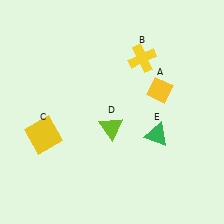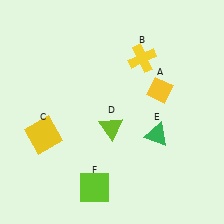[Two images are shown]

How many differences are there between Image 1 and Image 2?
There is 1 difference between the two images.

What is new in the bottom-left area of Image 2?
A lime square (F) was added in the bottom-left area of Image 2.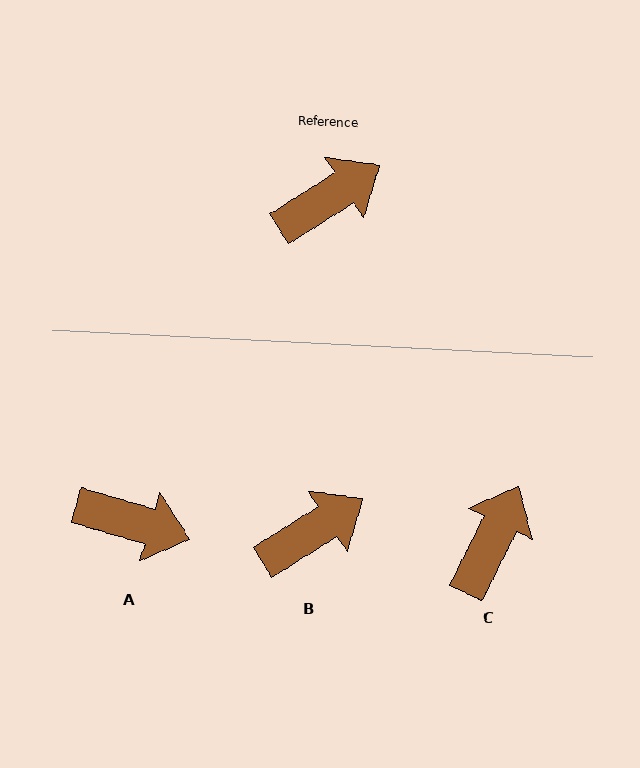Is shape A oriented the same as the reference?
No, it is off by about 49 degrees.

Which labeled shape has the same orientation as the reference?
B.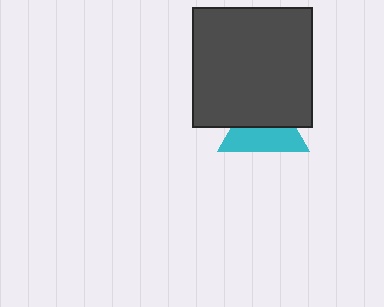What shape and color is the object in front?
The object in front is a dark gray square.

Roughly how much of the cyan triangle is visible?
About half of it is visible (roughly 51%).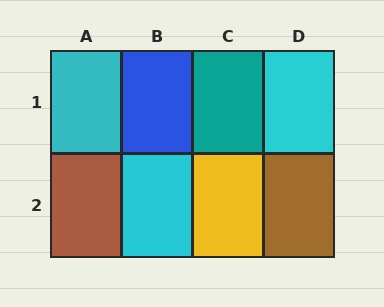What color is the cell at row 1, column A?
Cyan.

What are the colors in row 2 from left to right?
Brown, cyan, yellow, brown.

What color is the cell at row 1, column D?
Cyan.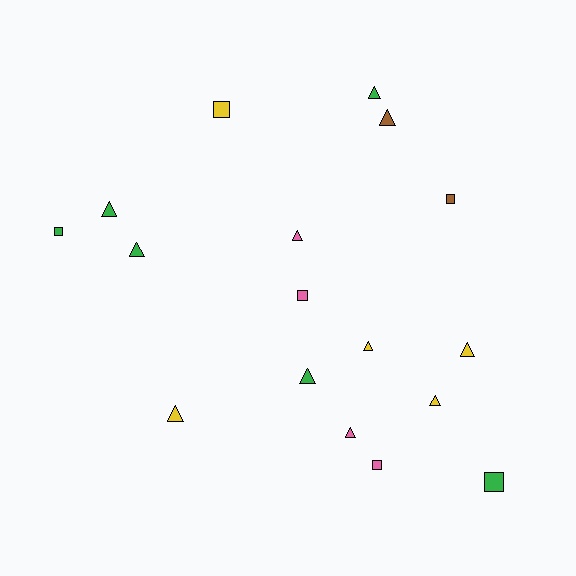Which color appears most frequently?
Green, with 6 objects.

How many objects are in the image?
There are 17 objects.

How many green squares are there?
There are 2 green squares.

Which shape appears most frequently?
Triangle, with 11 objects.